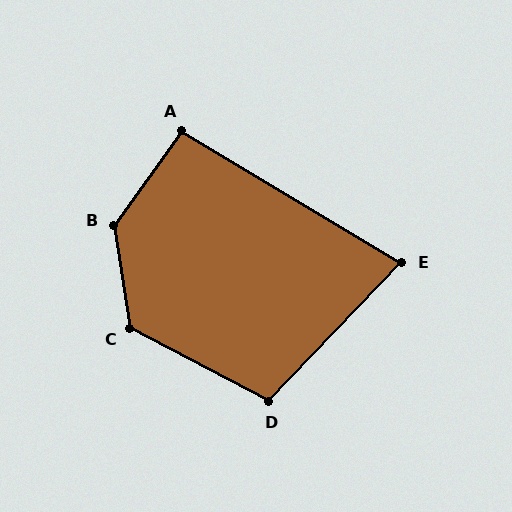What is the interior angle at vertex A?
Approximately 95 degrees (approximately right).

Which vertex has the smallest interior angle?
E, at approximately 77 degrees.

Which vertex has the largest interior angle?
B, at approximately 135 degrees.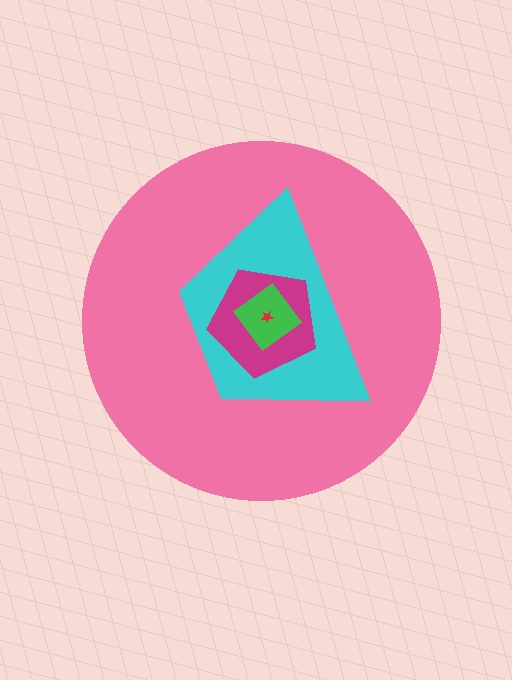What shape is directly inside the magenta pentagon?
The green diamond.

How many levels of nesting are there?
5.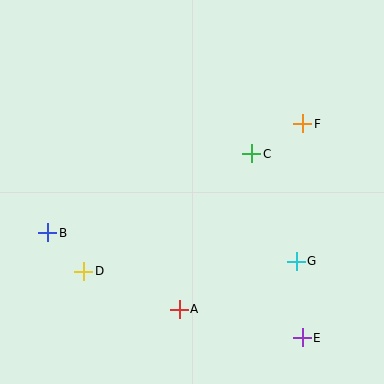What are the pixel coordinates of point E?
Point E is at (302, 338).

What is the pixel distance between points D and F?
The distance between D and F is 264 pixels.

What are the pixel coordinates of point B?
Point B is at (48, 233).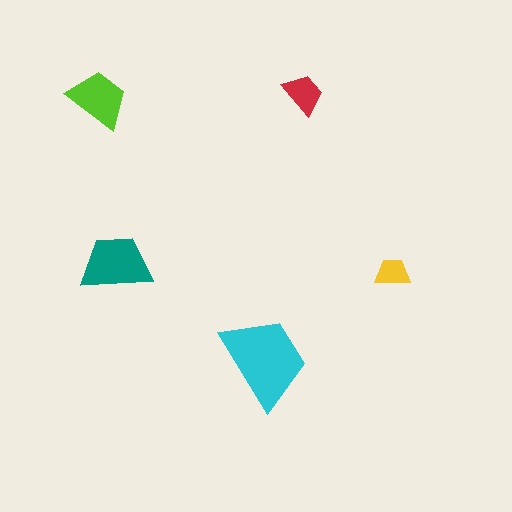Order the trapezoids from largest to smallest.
the cyan one, the teal one, the lime one, the red one, the yellow one.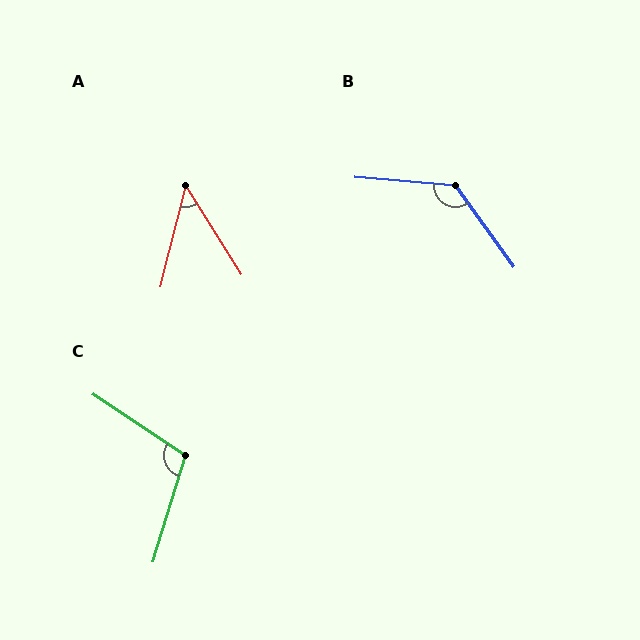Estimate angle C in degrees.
Approximately 107 degrees.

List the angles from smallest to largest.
A (46°), C (107°), B (131°).